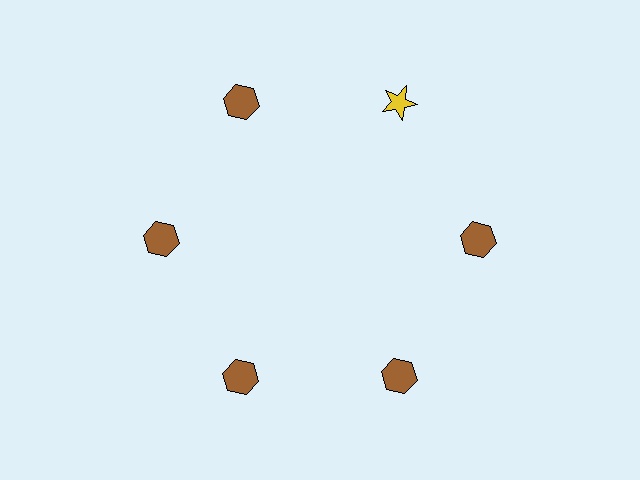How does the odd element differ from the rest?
It differs in both color (yellow instead of brown) and shape (star instead of hexagon).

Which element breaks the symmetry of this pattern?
The yellow star at roughly the 1 o'clock position breaks the symmetry. All other shapes are brown hexagons.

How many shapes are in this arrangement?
There are 6 shapes arranged in a ring pattern.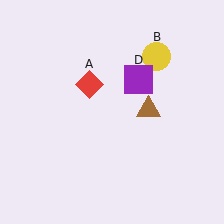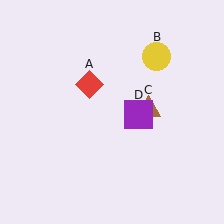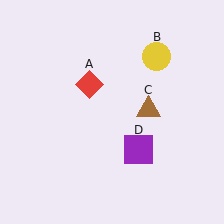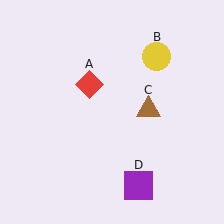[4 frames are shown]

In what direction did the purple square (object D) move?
The purple square (object D) moved down.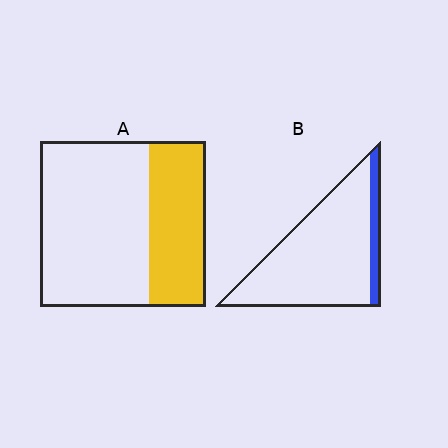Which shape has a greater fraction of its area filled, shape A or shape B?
Shape A.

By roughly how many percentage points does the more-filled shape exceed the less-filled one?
By roughly 20 percentage points (A over B).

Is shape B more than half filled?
No.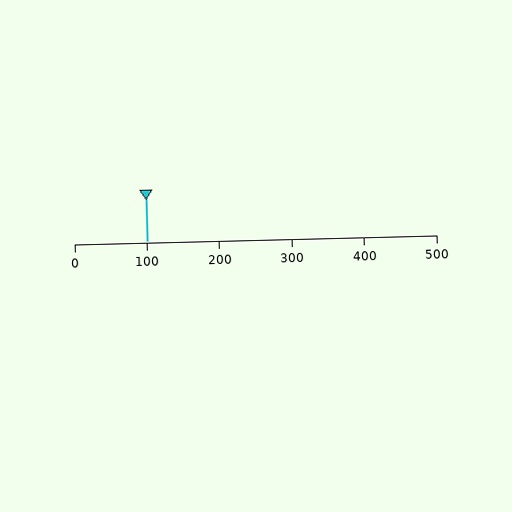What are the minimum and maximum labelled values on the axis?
The axis runs from 0 to 500.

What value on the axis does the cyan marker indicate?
The marker indicates approximately 100.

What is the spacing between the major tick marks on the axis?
The major ticks are spaced 100 apart.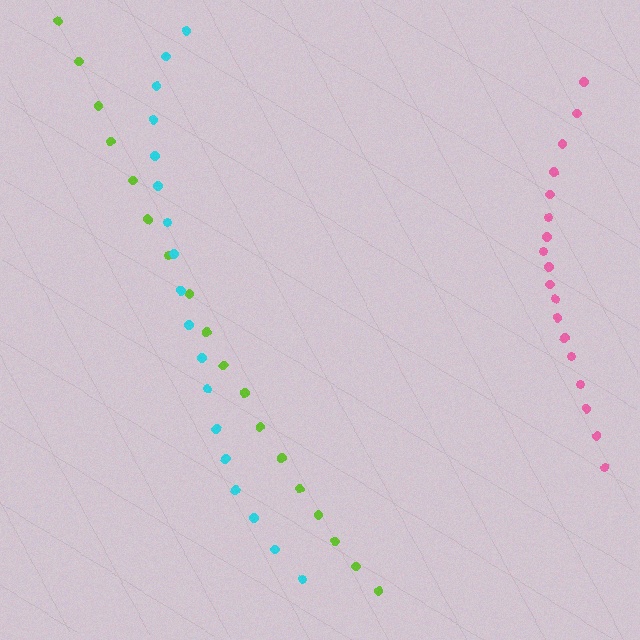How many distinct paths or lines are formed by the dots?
There are 3 distinct paths.